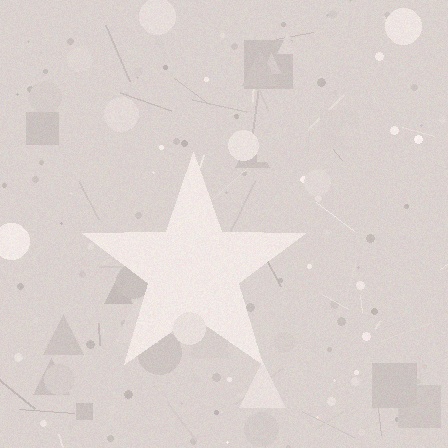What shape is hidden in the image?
A star is hidden in the image.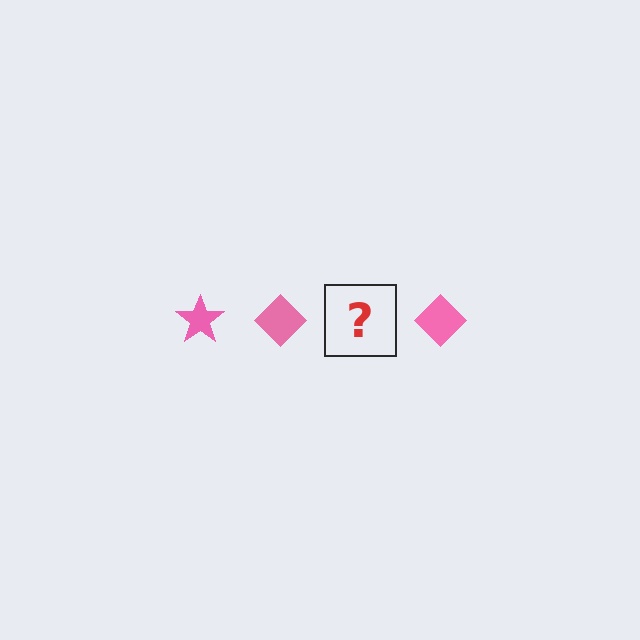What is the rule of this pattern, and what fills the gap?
The rule is that the pattern cycles through star, diamond shapes in pink. The gap should be filled with a pink star.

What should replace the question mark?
The question mark should be replaced with a pink star.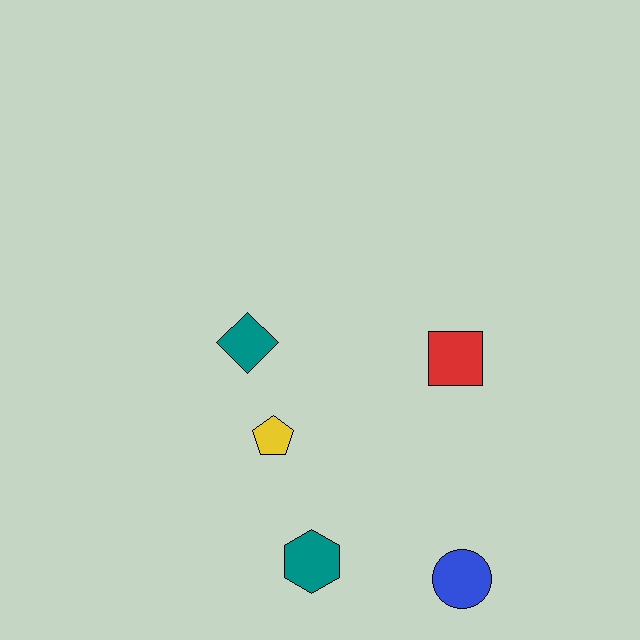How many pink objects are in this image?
There are no pink objects.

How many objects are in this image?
There are 5 objects.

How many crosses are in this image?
There are no crosses.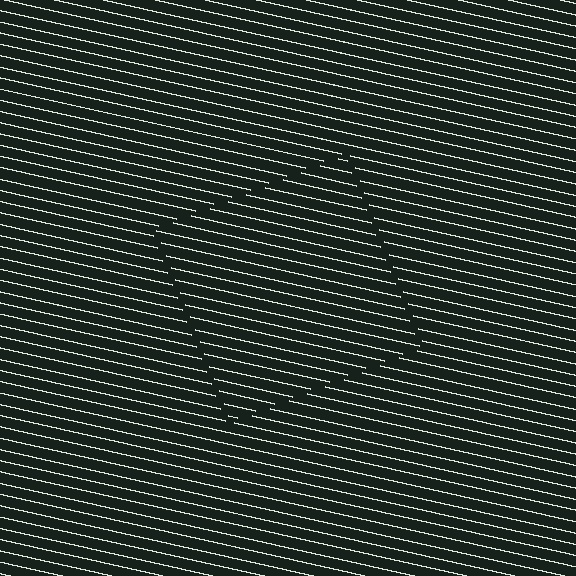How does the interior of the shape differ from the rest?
The interior of the shape contains the same grating, shifted by half a period — the contour is defined by the phase discontinuity where line-ends from the inner and outer gratings abut.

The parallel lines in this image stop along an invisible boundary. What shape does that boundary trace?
An illusory square. The interior of the shape contains the same grating, shifted by half a period — the contour is defined by the phase discontinuity where line-ends from the inner and outer gratings abut.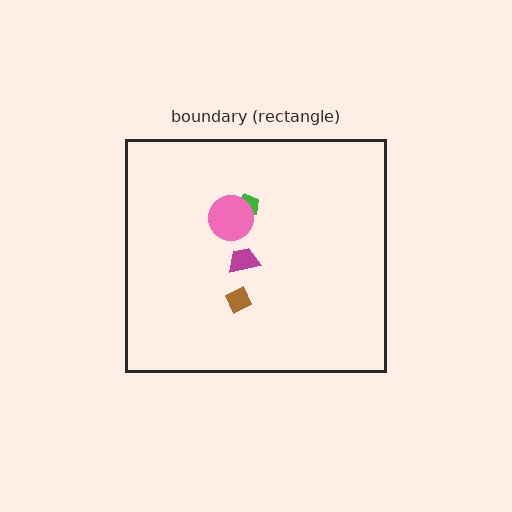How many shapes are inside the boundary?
4 inside, 0 outside.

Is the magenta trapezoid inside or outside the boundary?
Inside.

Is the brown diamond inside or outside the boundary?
Inside.